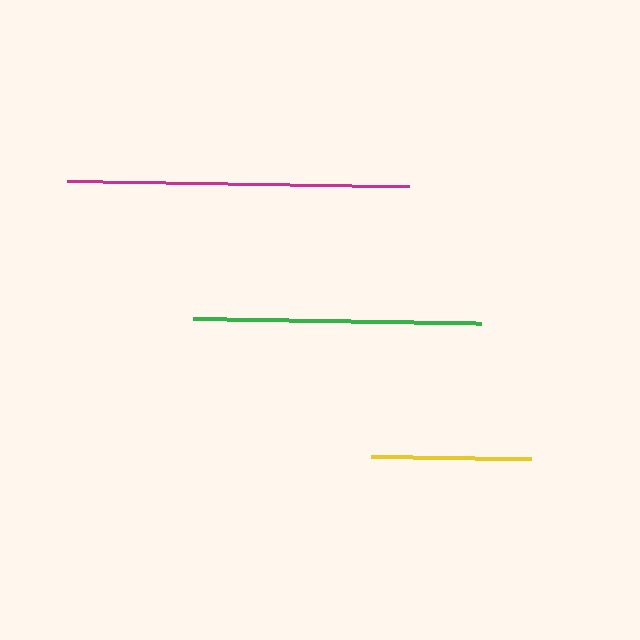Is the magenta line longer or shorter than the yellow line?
The magenta line is longer than the yellow line.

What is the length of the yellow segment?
The yellow segment is approximately 160 pixels long.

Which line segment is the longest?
The magenta line is the longest at approximately 342 pixels.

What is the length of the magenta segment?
The magenta segment is approximately 342 pixels long.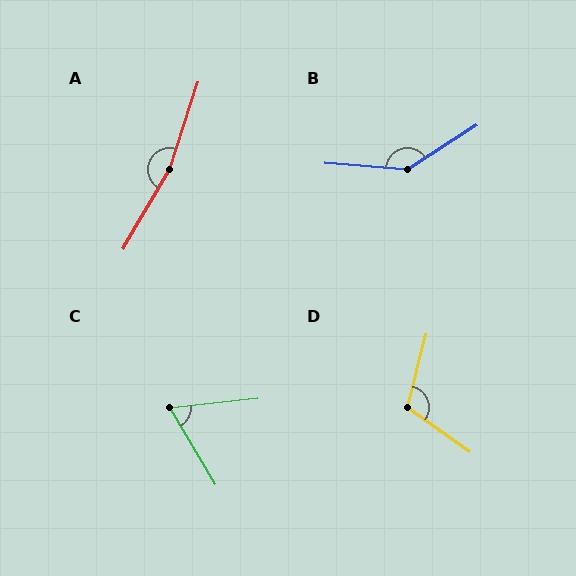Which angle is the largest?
A, at approximately 168 degrees.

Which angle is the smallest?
C, at approximately 65 degrees.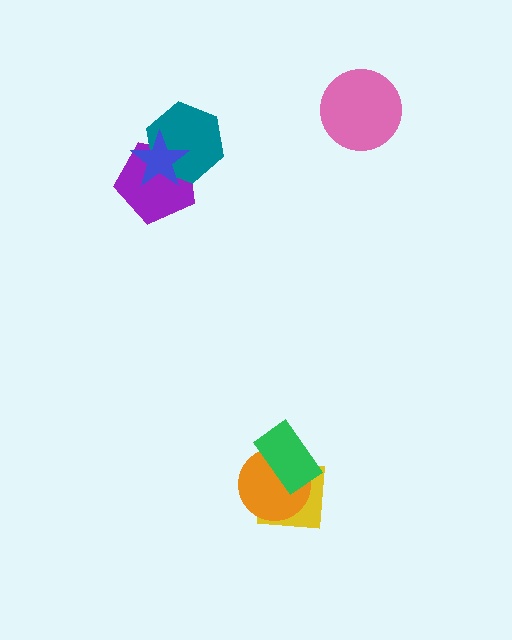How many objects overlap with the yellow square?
2 objects overlap with the yellow square.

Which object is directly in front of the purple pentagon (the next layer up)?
The teal hexagon is directly in front of the purple pentagon.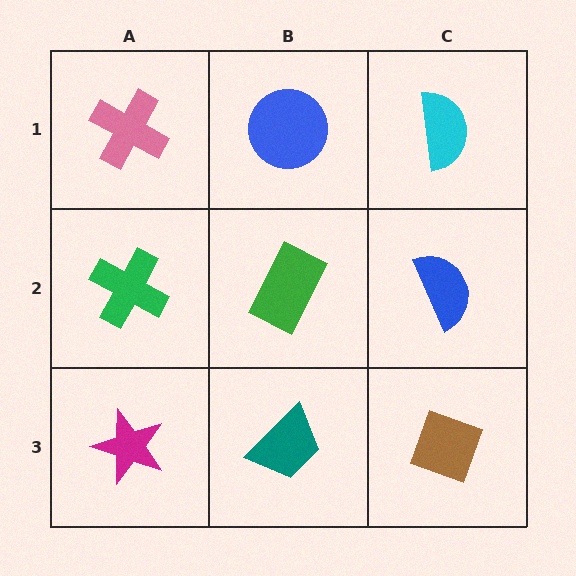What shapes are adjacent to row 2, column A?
A pink cross (row 1, column A), a magenta star (row 3, column A), a green rectangle (row 2, column B).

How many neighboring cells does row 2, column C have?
3.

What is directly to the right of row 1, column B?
A cyan semicircle.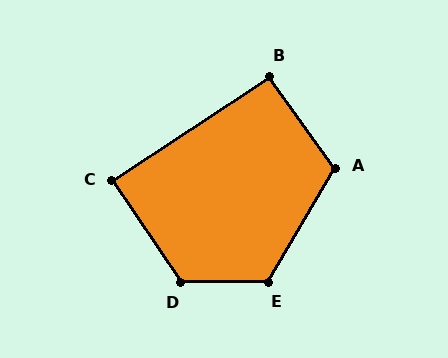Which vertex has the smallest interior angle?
C, at approximately 89 degrees.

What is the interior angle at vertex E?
Approximately 121 degrees (obtuse).